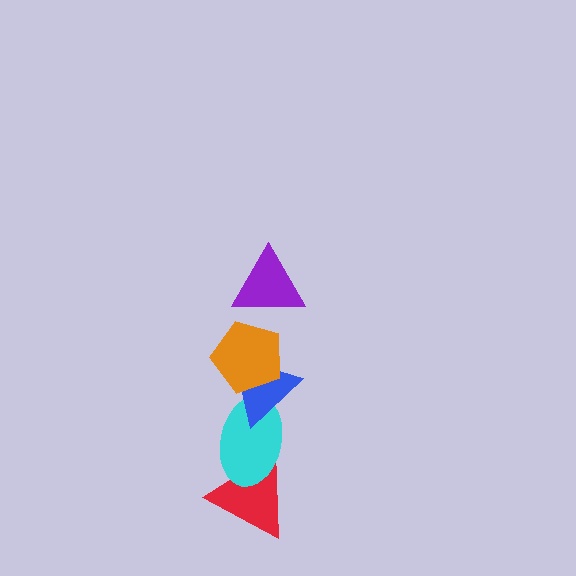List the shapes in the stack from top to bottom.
From top to bottom: the purple triangle, the orange pentagon, the blue triangle, the cyan ellipse, the red triangle.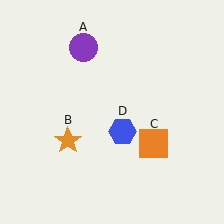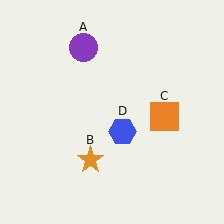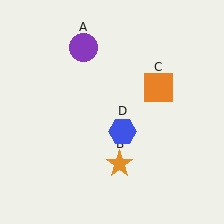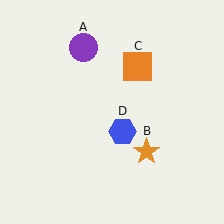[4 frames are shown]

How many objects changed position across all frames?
2 objects changed position: orange star (object B), orange square (object C).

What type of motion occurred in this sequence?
The orange star (object B), orange square (object C) rotated counterclockwise around the center of the scene.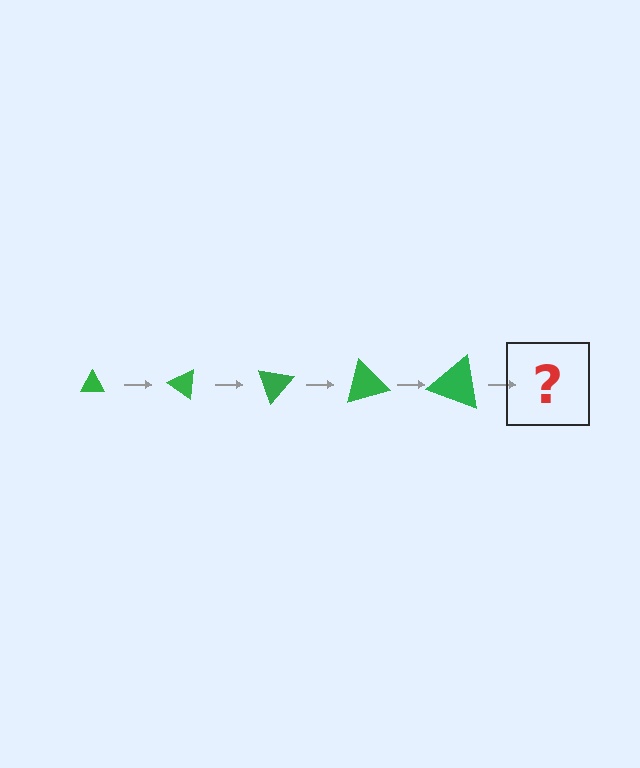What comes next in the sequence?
The next element should be a triangle, larger than the previous one and rotated 175 degrees from the start.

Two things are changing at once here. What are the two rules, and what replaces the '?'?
The two rules are that the triangle grows larger each step and it rotates 35 degrees each step. The '?' should be a triangle, larger than the previous one and rotated 175 degrees from the start.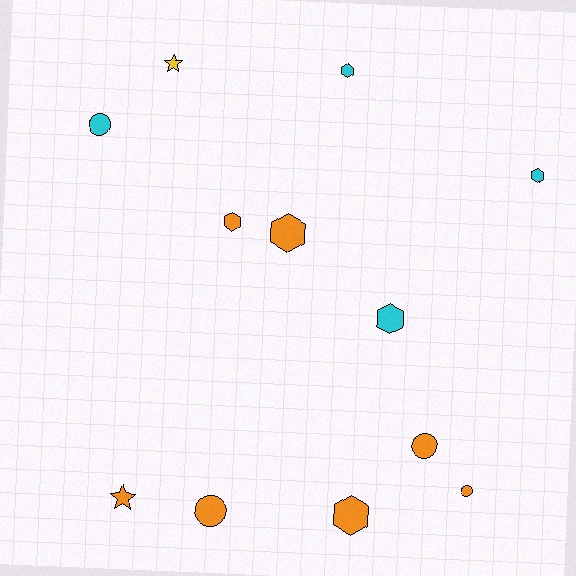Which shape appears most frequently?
Hexagon, with 6 objects.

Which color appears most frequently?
Orange, with 7 objects.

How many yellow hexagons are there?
There are no yellow hexagons.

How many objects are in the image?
There are 12 objects.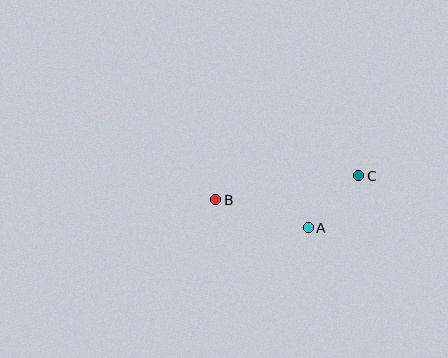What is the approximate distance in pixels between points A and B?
The distance between A and B is approximately 96 pixels.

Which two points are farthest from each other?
Points B and C are farthest from each other.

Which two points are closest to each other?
Points A and C are closest to each other.